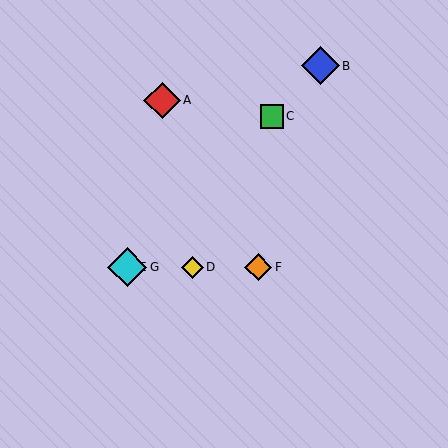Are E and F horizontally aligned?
Yes, both are at y≈267.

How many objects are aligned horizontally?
4 objects (D, E, F, G) are aligned horizontally.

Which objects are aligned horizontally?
Objects D, E, F, G are aligned horizontally.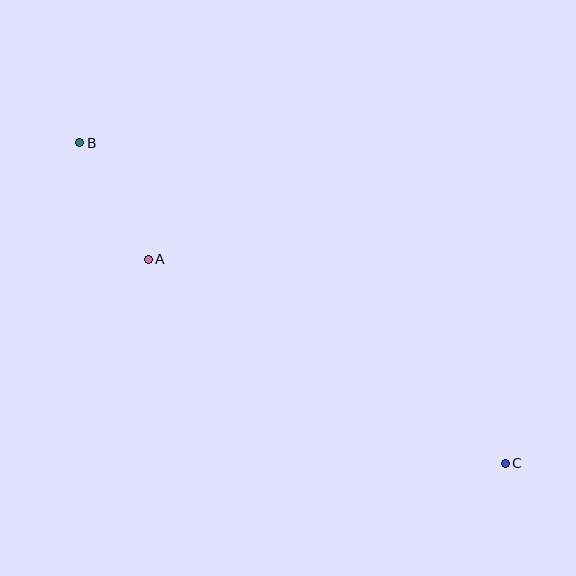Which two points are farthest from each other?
Points B and C are farthest from each other.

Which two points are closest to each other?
Points A and B are closest to each other.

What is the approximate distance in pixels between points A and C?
The distance between A and C is approximately 411 pixels.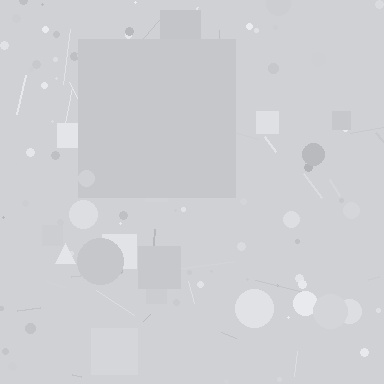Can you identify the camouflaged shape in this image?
The camouflaged shape is a square.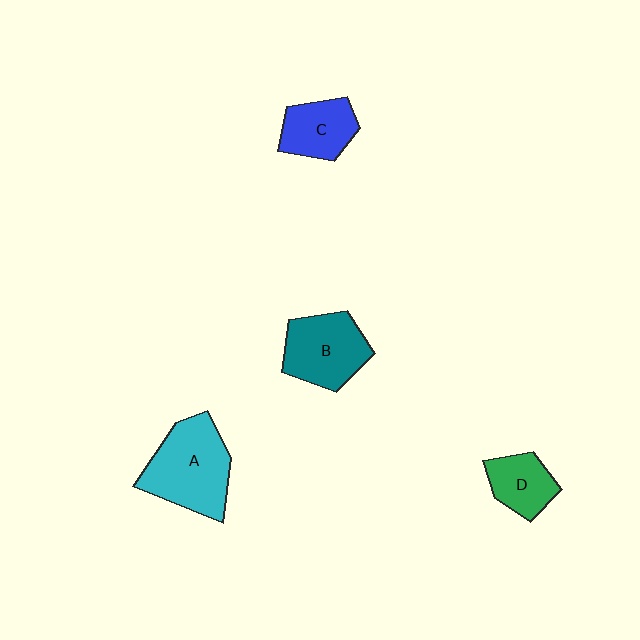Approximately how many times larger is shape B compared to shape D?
Approximately 1.5 times.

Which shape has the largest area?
Shape A (cyan).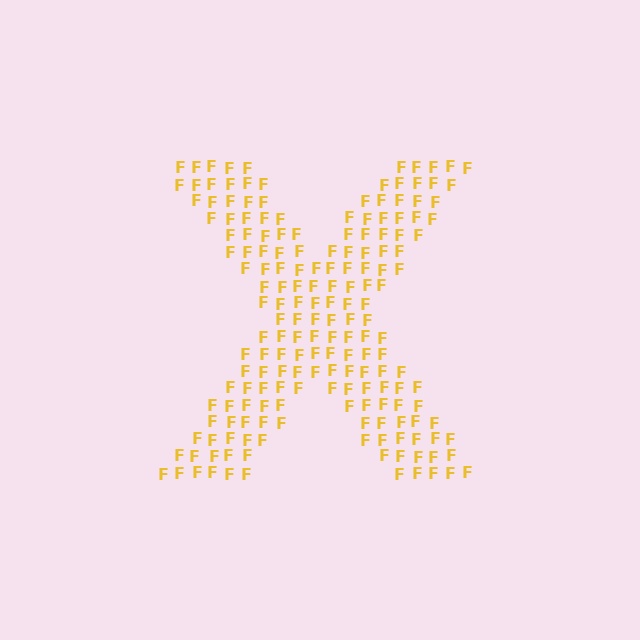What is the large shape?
The large shape is the letter X.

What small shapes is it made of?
It is made of small letter F's.